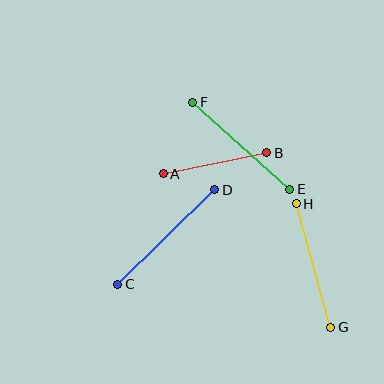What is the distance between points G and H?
The distance is approximately 128 pixels.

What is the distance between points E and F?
The distance is approximately 131 pixels.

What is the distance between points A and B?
The distance is approximately 106 pixels.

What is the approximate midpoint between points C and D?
The midpoint is at approximately (166, 237) pixels.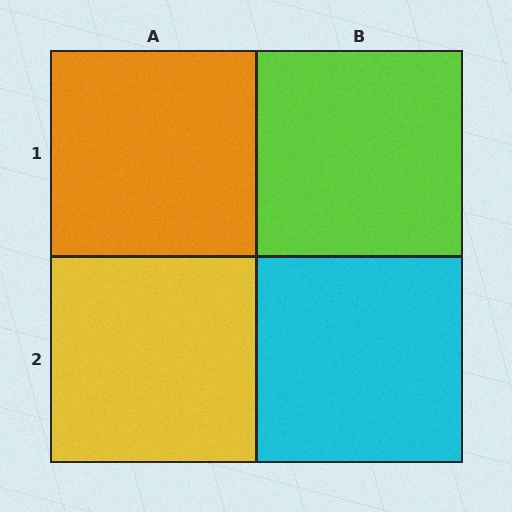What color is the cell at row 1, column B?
Lime.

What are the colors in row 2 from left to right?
Yellow, cyan.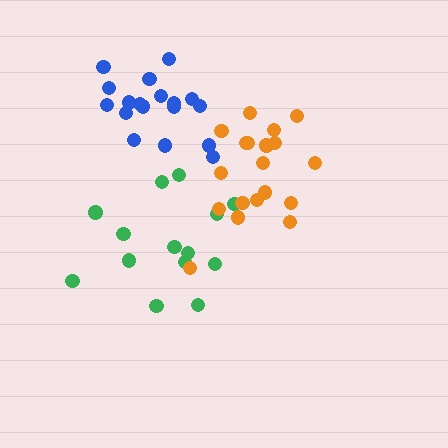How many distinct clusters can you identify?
There are 3 distinct clusters.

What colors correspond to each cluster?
The clusters are colored: green, orange, blue.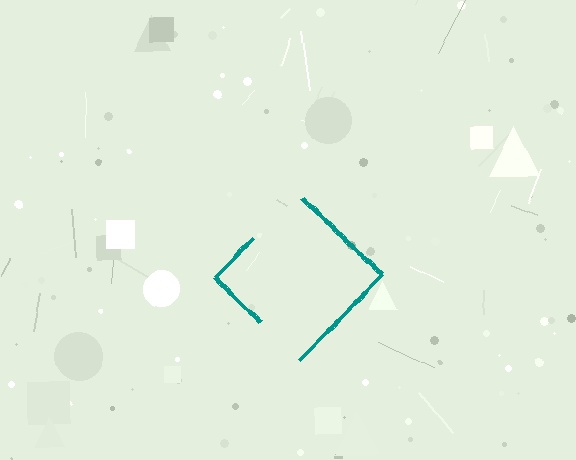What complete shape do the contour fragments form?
The contour fragments form a diamond.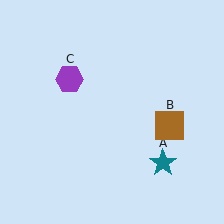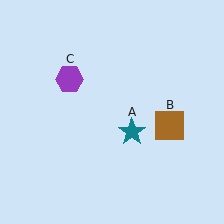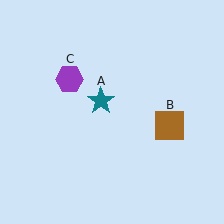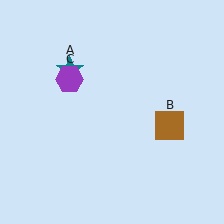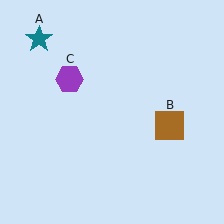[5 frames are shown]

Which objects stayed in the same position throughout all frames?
Brown square (object B) and purple hexagon (object C) remained stationary.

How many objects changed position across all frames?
1 object changed position: teal star (object A).